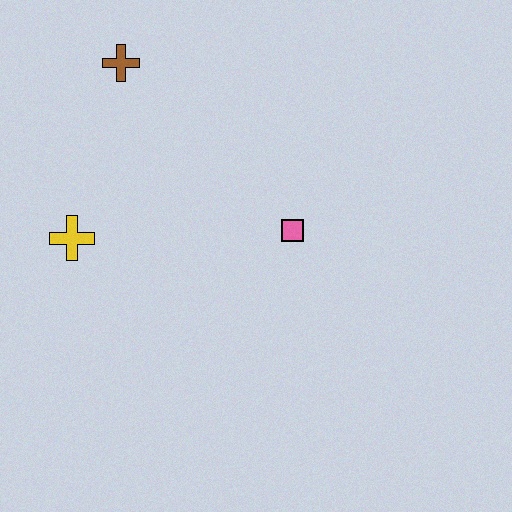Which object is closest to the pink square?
The yellow cross is closest to the pink square.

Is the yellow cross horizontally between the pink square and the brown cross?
No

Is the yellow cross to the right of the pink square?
No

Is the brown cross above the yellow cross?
Yes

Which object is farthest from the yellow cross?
The pink square is farthest from the yellow cross.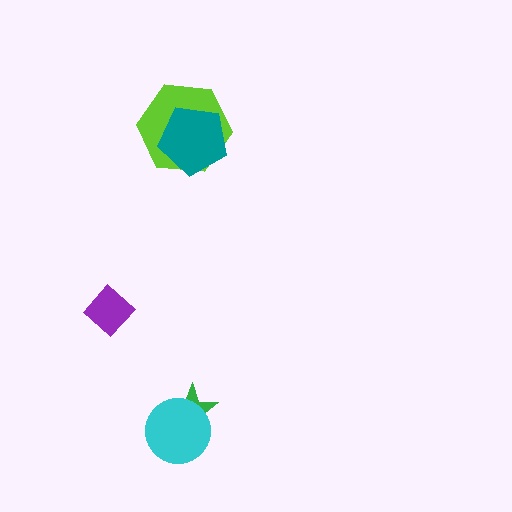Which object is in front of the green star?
The cyan circle is in front of the green star.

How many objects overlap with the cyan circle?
1 object overlaps with the cyan circle.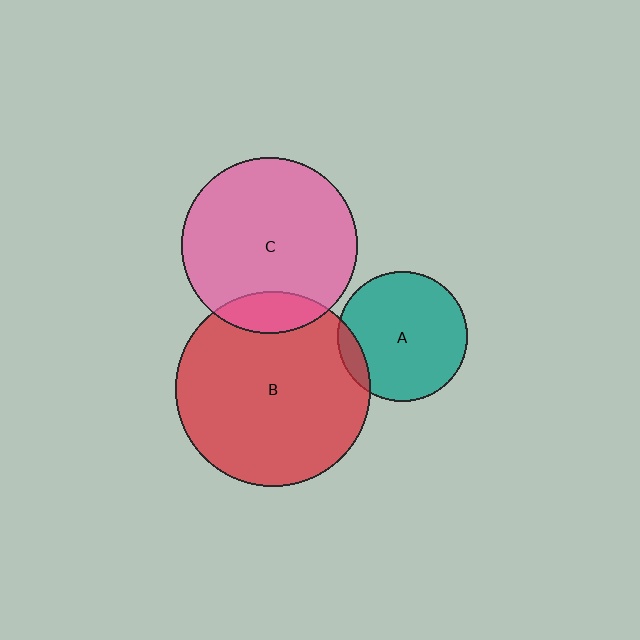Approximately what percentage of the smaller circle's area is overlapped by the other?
Approximately 15%.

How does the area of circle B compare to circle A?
Approximately 2.3 times.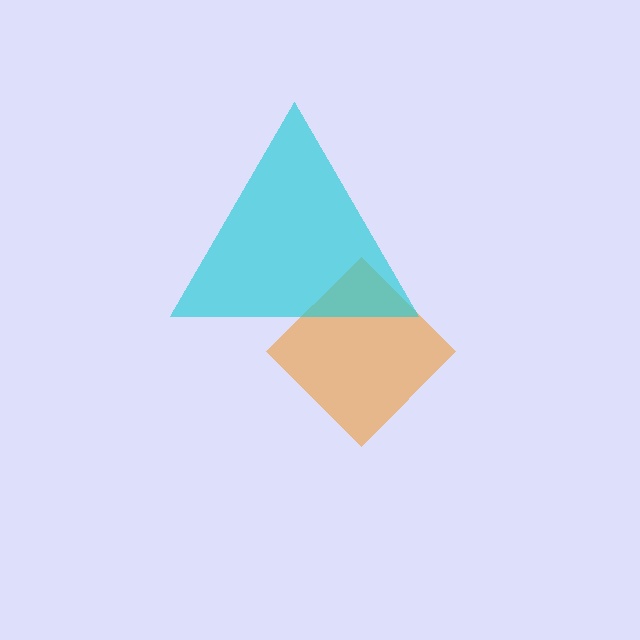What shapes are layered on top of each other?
The layered shapes are: an orange diamond, a cyan triangle.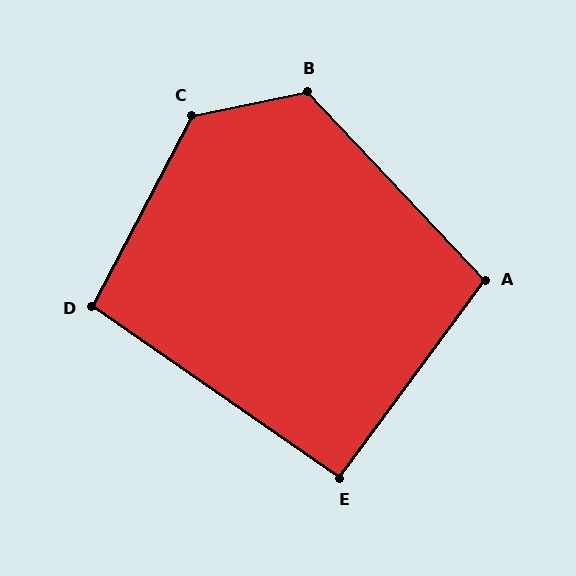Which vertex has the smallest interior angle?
E, at approximately 92 degrees.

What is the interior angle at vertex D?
Approximately 97 degrees (obtuse).